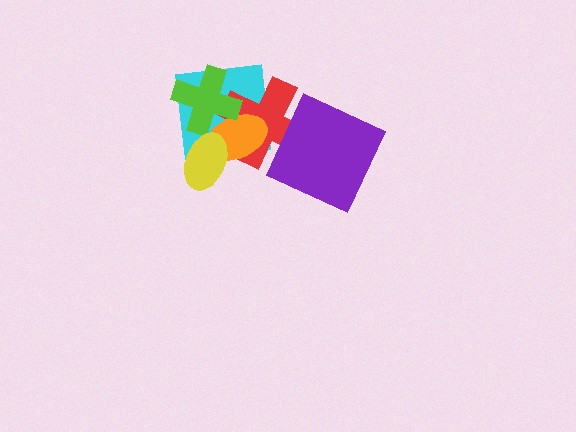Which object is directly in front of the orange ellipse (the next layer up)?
The lime cross is directly in front of the orange ellipse.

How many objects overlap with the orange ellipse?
4 objects overlap with the orange ellipse.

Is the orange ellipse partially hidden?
Yes, it is partially covered by another shape.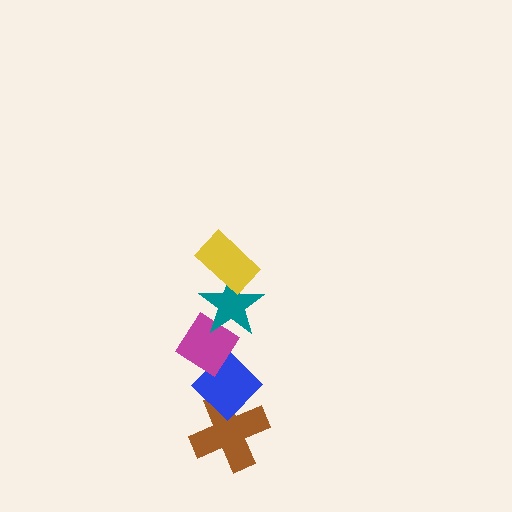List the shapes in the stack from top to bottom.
From top to bottom: the yellow rectangle, the teal star, the magenta diamond, the blue diamond, the brown cross.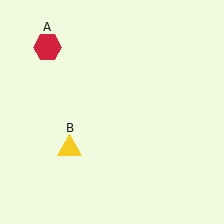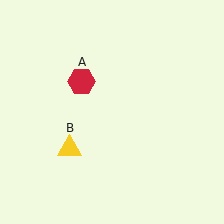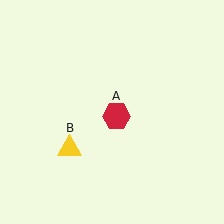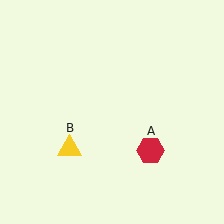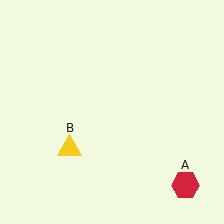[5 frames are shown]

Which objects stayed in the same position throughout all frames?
Yellow triangle (object B) remained stationary.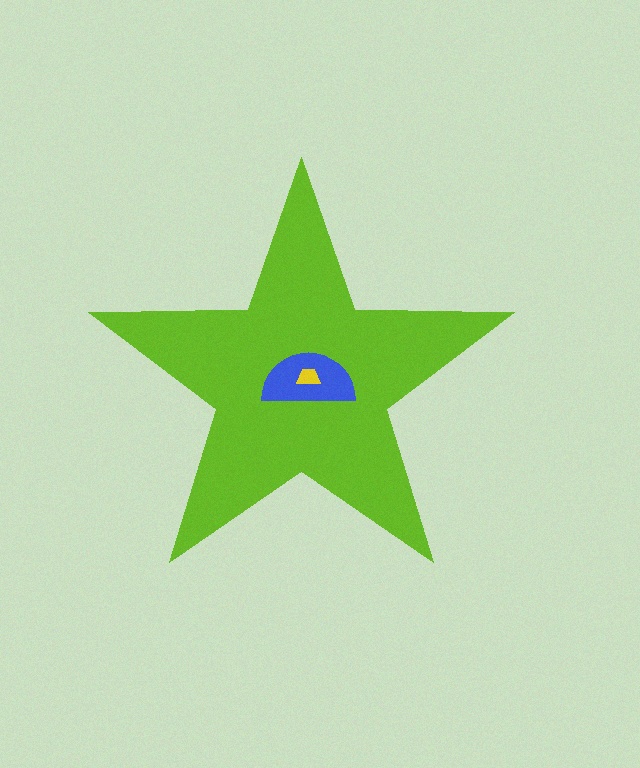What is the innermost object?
The yellow trapezoid.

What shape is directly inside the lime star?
The blue semicircle.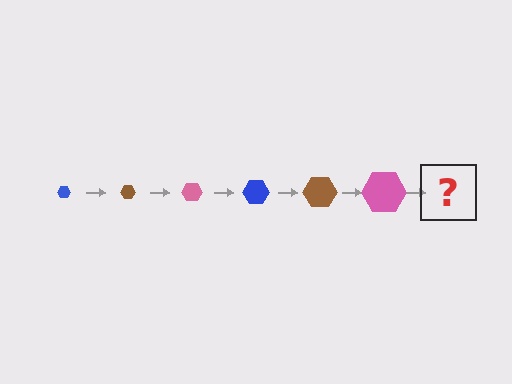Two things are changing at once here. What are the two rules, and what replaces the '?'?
The two rules are that the hexagon grows larger each step and the color cycles through blue, brown, and pink. The '?' should be a blue hexagon, larger than the previous one.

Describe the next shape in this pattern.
It should be a blue hexagon, larger than the previous one.